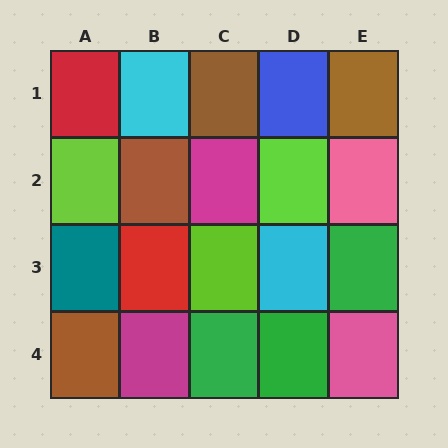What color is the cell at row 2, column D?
Lime.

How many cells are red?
2 cells are red.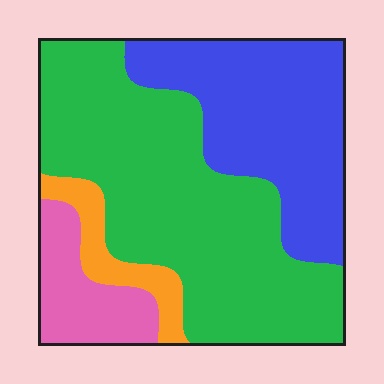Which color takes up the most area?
Green, at roughly 50%.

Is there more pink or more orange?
Pink.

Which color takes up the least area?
Orange, at roughly 5%.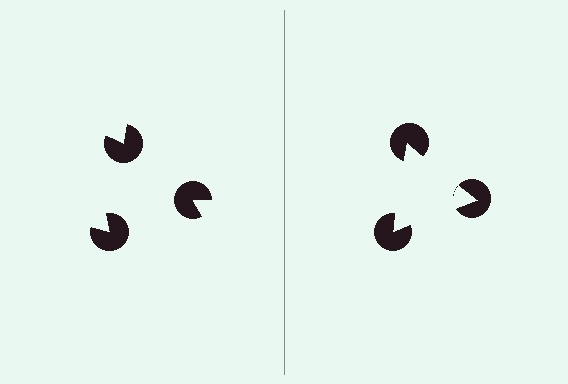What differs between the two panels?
The pac-man discs are positioned identically on both sides; only the wedge orientations differ. On the right they align to a triangle; on the left they are misaligned.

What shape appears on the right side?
An illusory triangle.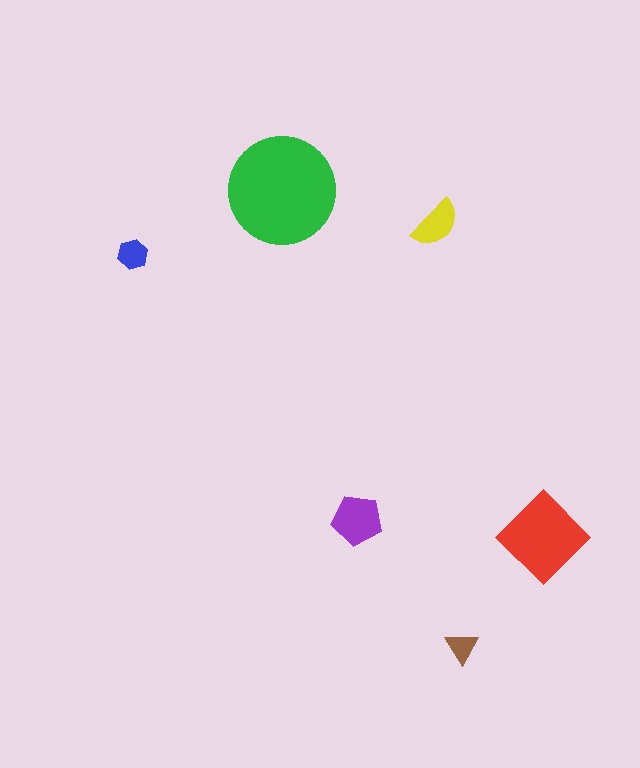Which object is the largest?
The green circle.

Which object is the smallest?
The brown triangle.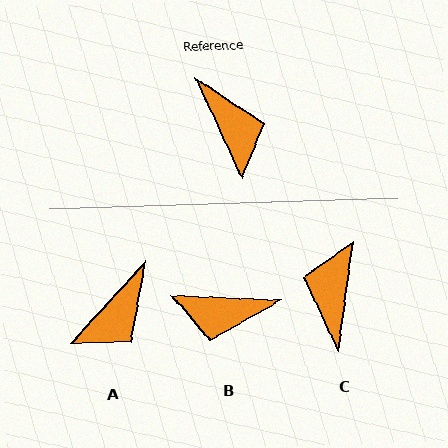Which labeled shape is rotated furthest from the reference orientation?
C, about 148 degrees away.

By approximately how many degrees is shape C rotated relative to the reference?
Approximately 148 degrees counter-clockwise.